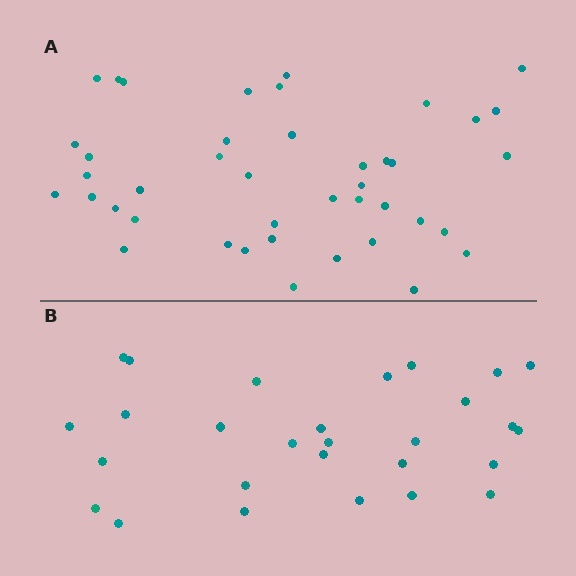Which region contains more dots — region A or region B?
Region A (the top region) has more dots.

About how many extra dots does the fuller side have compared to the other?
Region A has approximately 15 more dots than region B.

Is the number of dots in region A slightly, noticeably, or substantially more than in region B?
Region A has substantially more. The ratio is roughly 1.5 to 1.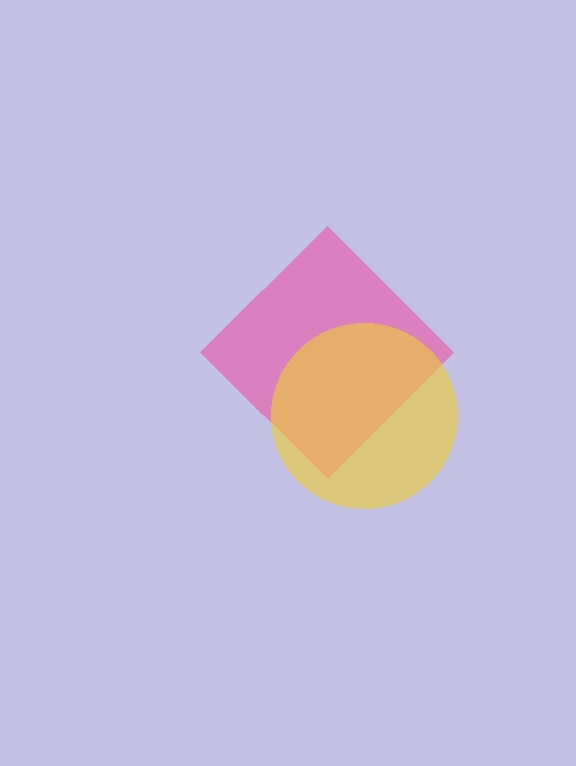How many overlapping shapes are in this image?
There are 2 overlapping shapes in the image.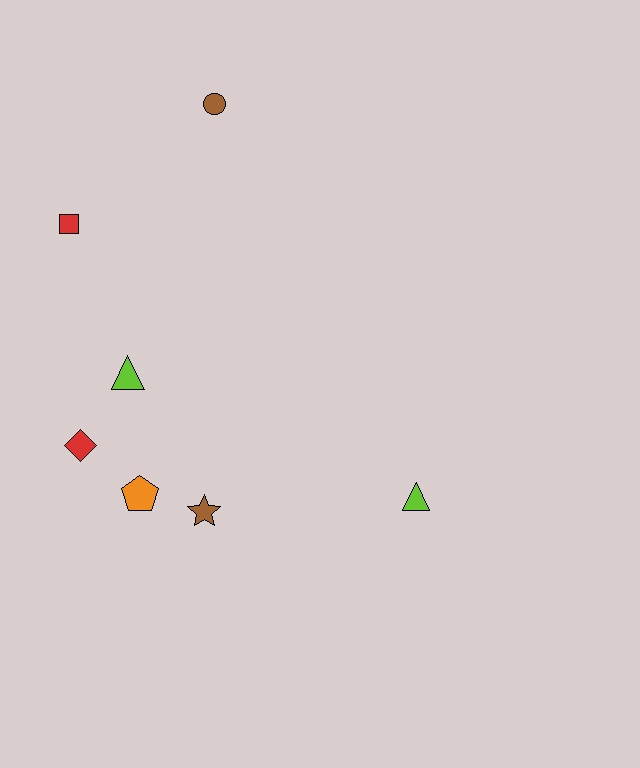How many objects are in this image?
There are 7 objects.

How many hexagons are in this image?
There are no hexagons.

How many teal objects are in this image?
There are no teal objects.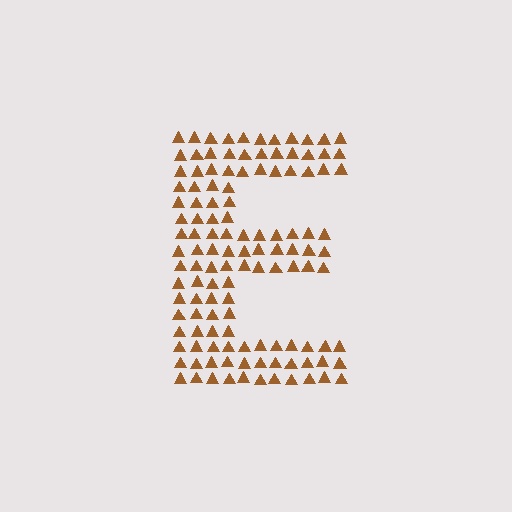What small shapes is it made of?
It is made of small triangles.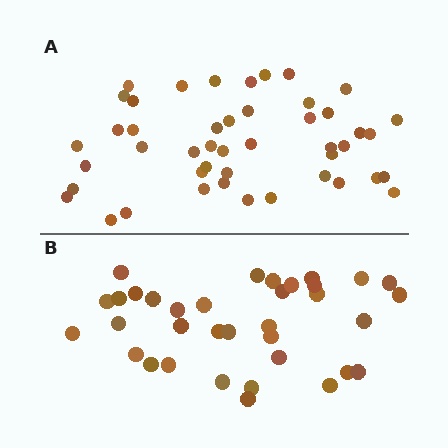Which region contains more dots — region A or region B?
Region A (the top region) has more dots.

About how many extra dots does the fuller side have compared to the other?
Region A has roughly 12 or so more dots than region B.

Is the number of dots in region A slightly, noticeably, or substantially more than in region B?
Region A has noticeably more, but not dramatically so. The ratio is roughly 1.3 to 1.